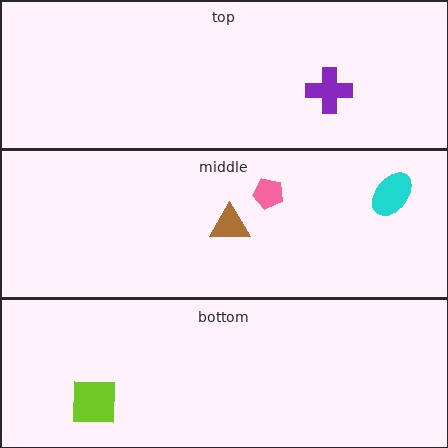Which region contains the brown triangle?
The middle region.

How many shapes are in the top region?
1.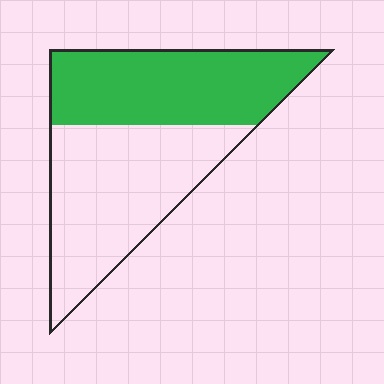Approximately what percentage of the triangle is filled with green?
Approximately 45%.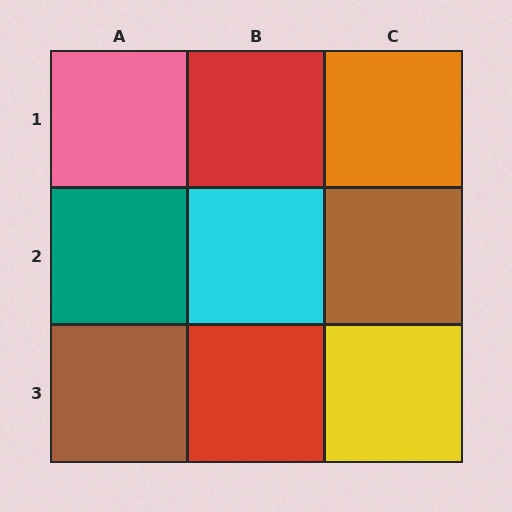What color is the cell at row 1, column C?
Orange.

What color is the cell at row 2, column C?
Brown.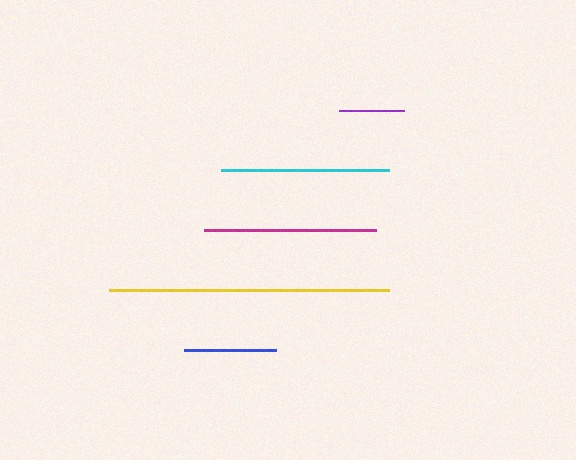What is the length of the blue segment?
The blue segment is approximately 91 pixels long.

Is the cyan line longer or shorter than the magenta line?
The magenta line is longer than the cyan line.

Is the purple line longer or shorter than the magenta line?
The magenta line is longer than the purple line.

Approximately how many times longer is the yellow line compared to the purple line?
The yellow line is approximately 4.3 times the length of the purple line.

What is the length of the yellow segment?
The yellow segment is approximately 280 pixels long.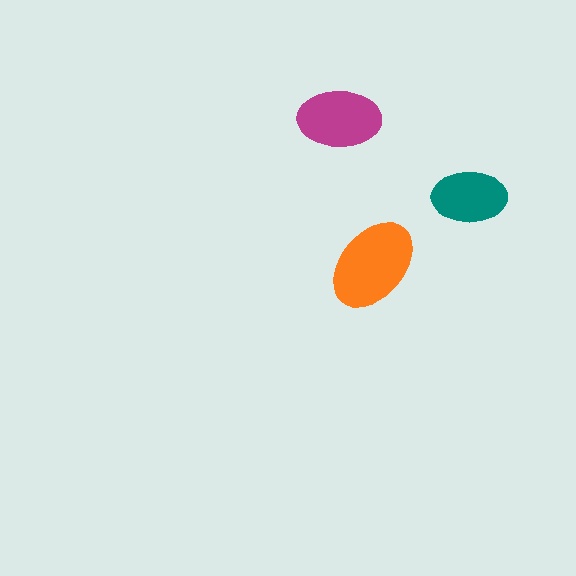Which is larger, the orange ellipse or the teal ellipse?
The orange one.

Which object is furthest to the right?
The teal ellipse is rightmost.